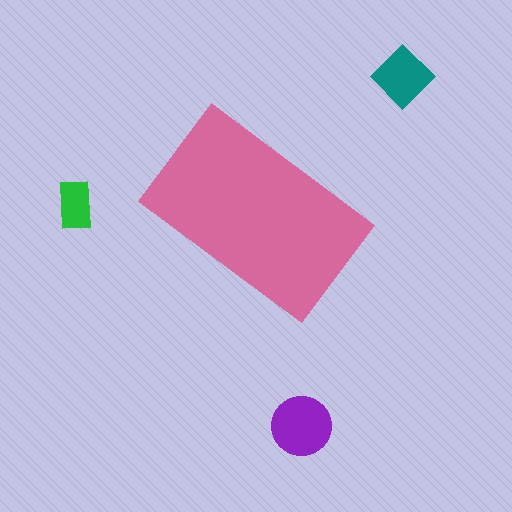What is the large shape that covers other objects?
A pink rectangle.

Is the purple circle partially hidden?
No, the purple circle is fully visible.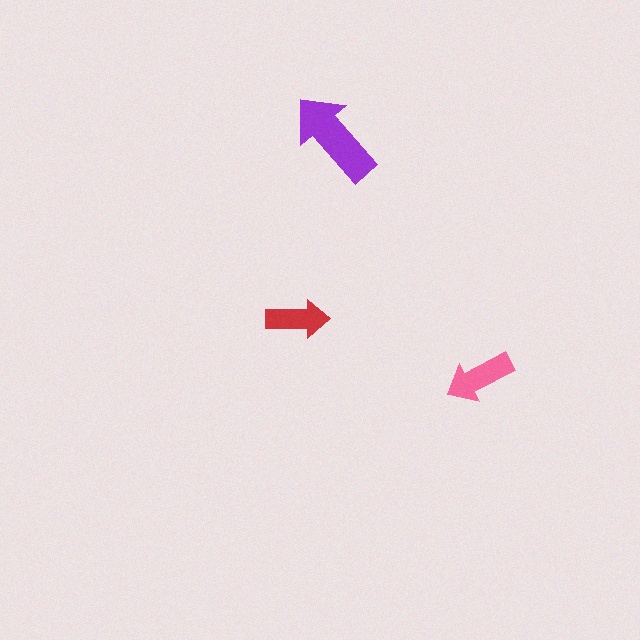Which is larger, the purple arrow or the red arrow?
The purple one.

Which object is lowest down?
The pink arrow is bottommost.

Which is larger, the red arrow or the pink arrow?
The pink one.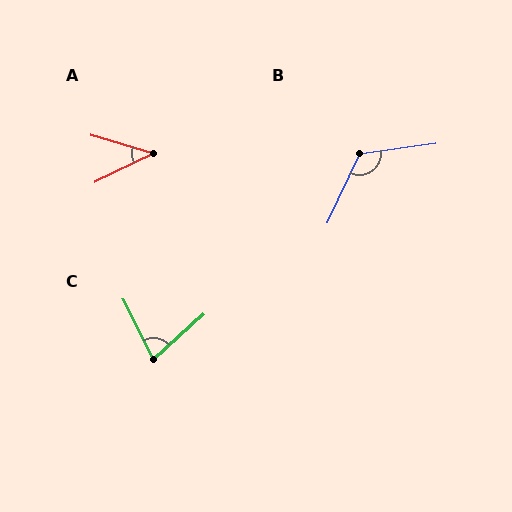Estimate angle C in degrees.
Approximately 75 degrees.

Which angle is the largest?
B, at approximately 123 degrees.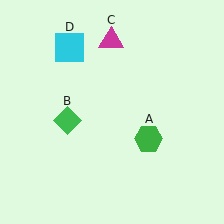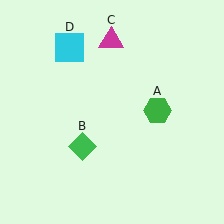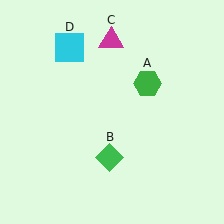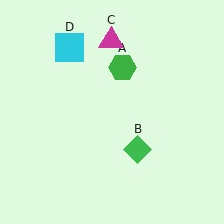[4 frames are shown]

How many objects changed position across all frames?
2 objects changed position: green hexagon (object A), green diamond (object B).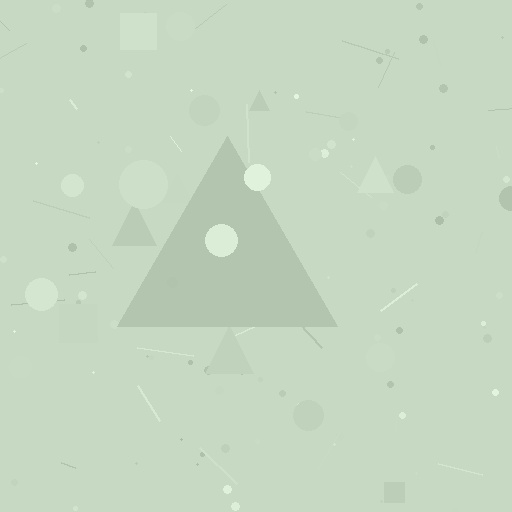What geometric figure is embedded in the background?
A triangle is embedded in the background.